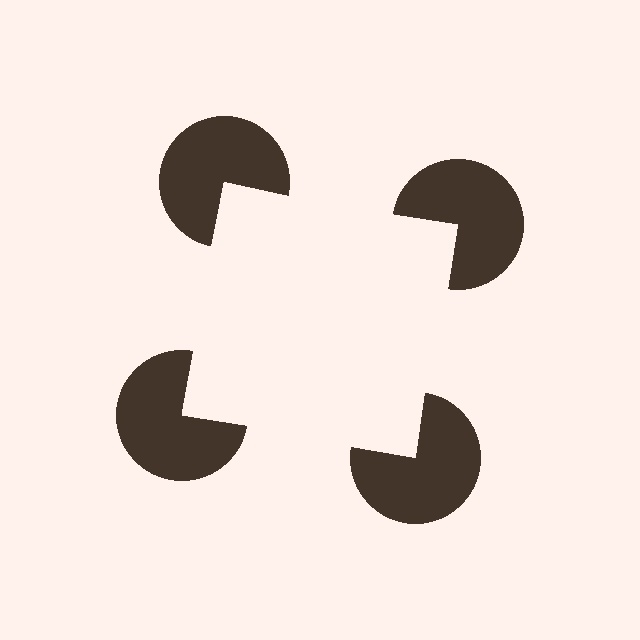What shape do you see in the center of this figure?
An illusory square — its edges are inferred from the aligned wedge cuts in the pac-man discs, not physically drawn.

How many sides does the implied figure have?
4 sides.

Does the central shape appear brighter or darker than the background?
It typically appears slightly brighter than the background, even though no actual brightness change is drawn.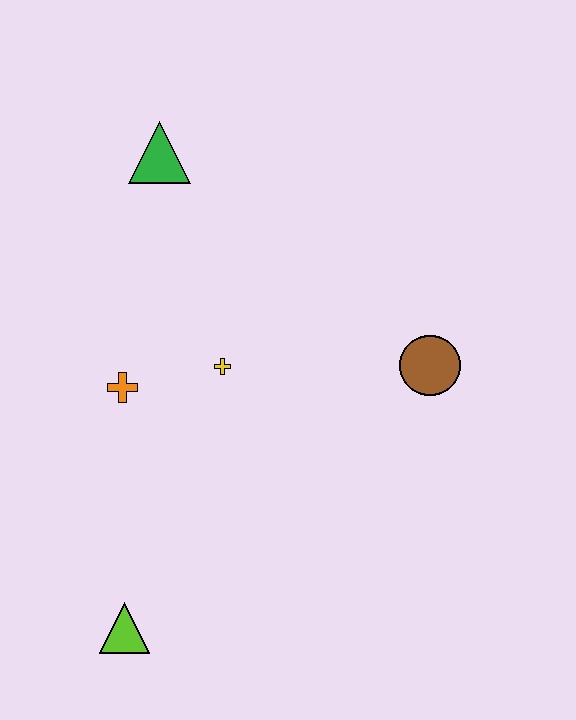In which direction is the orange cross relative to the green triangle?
The orange cross is below the green triangle.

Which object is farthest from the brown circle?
The lime triangle is farthest from the brown circle.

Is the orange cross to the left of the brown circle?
Yes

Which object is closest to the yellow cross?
The orange cross is closest to the yellow cross.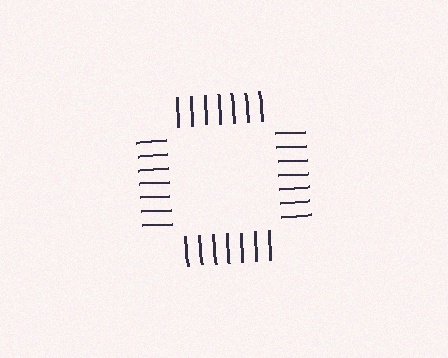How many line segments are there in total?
28 — 7 along each of the 4 edges.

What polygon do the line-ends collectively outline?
An illusory square — the line segments terminate on its edges but no continuous stroke is drawn.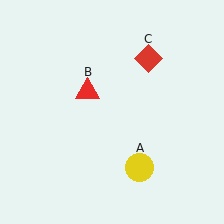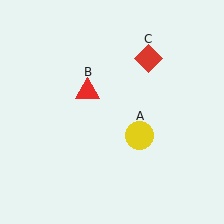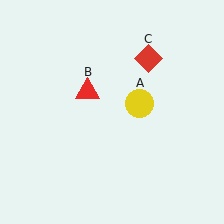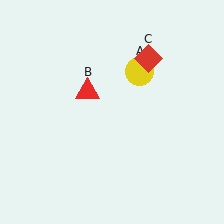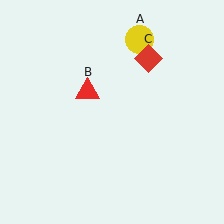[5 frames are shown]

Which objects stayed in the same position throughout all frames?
Red triangle (object B) and red diamond (object C) remained stationary.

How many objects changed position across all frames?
1 object changed position: yellow circle (object A).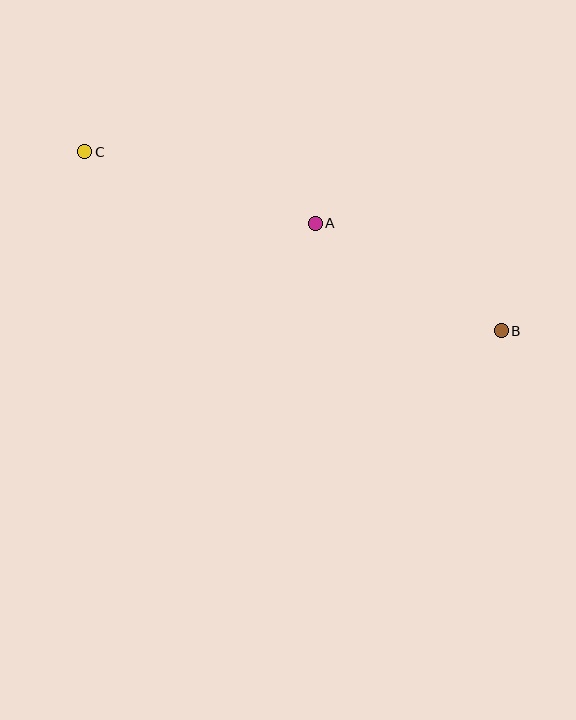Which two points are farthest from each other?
Points B and C are farthest from each other.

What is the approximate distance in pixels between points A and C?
The distance between A and C is approximately 241 pixels.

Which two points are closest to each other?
Points A and B are closest to each other.